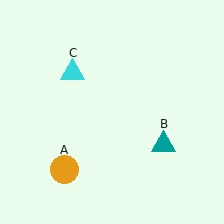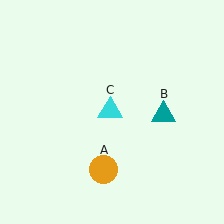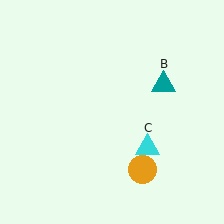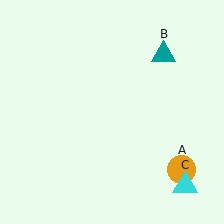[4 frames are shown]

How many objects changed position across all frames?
3 objects changed position: orange circle (object A), teal triangle (object B), cyan triangle (object C).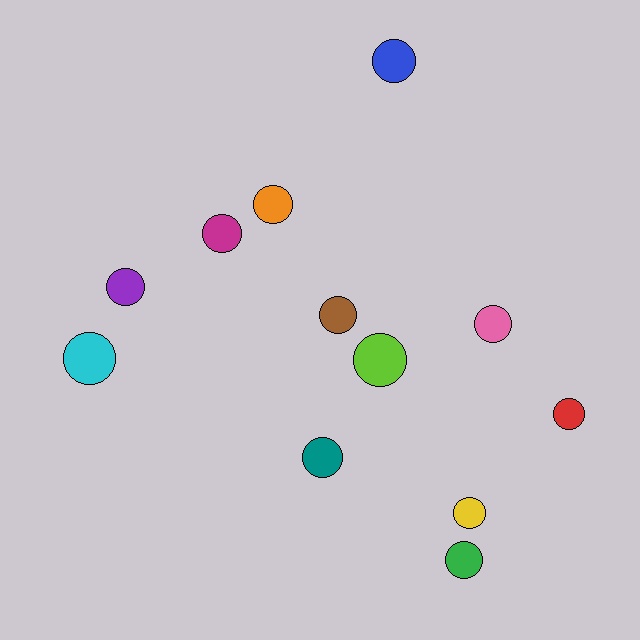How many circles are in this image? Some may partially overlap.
There are 12 circles.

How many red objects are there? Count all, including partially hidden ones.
There is 1 red object.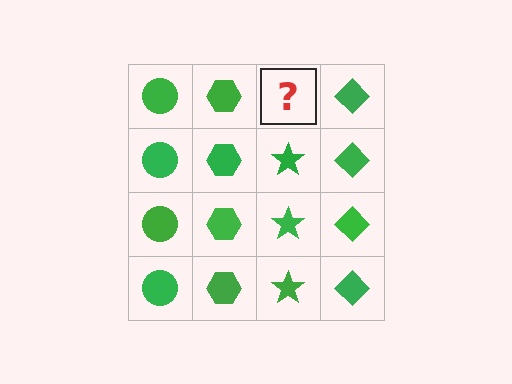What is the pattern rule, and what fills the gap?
The rule is that each column has a consistent shape. The gap should be filled with a green star.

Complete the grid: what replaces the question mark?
The question mark should be replaced with a green star.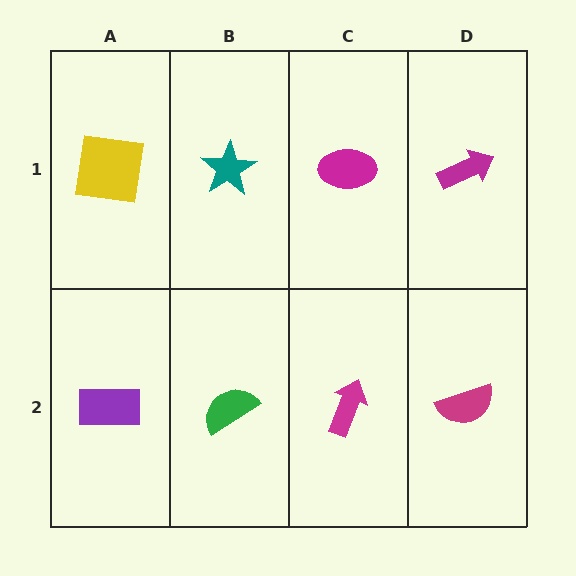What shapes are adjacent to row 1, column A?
A purple rectangle (row 2, column A), a teal star (row 1, column B).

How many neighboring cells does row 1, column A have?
2.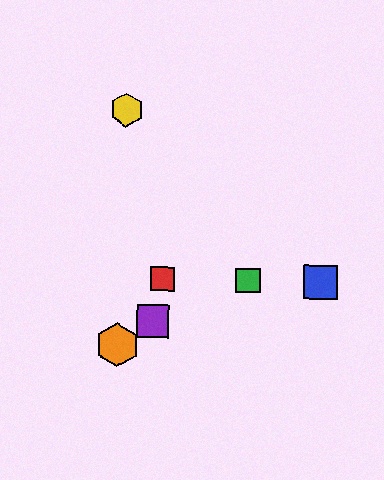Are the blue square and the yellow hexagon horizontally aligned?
No, the blue square is at y≈282 and the yellow hexagon is at y≈110.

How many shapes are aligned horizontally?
3 shapes (the red square, the blue square, the green square) are aligned horizontally.